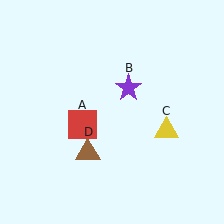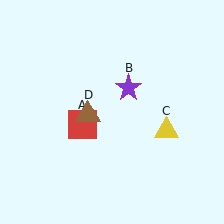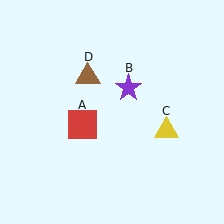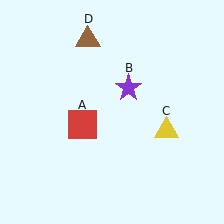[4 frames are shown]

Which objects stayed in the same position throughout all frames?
Red square (object A) and purple star (object B) and yellow triangle (object C) remained stationary.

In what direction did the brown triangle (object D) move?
The brown triangle (object D) moved up.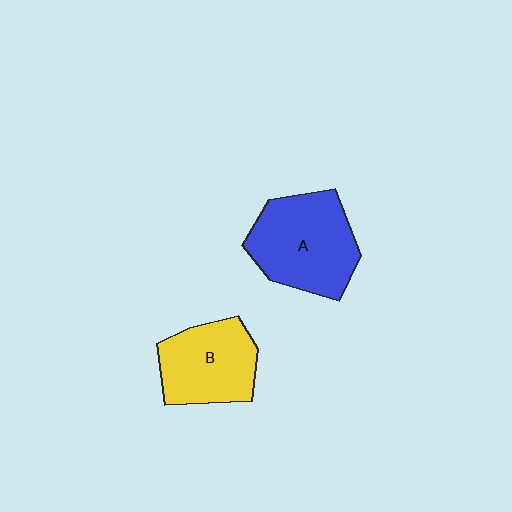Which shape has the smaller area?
Shape B (yellow).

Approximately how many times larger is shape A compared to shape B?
Approximately 1.2 times.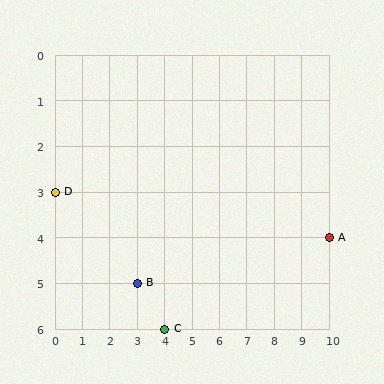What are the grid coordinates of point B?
Point B is at grid coordinates (3, 5).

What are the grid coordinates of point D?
Point D is at grid coordinates (0, 3).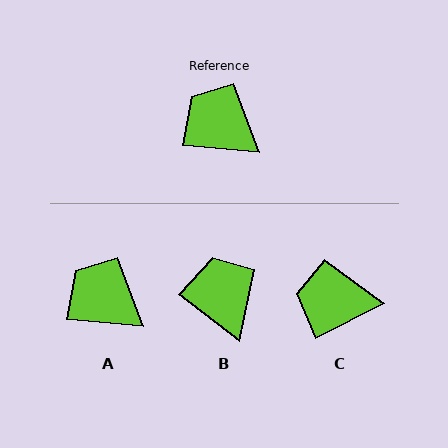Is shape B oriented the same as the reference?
No, it is off by about 32 degrees.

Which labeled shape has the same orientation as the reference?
A.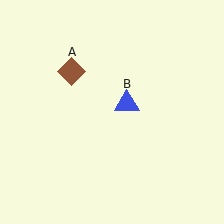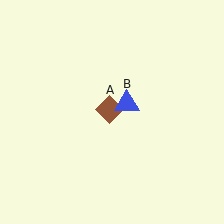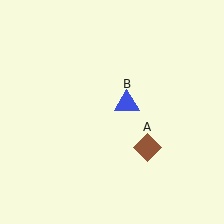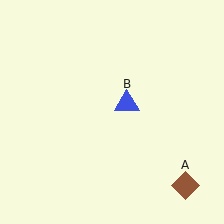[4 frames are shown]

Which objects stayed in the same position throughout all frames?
Blue triangle (object B) remained stationary.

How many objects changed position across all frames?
1 object changed position: brown diamond (object A).